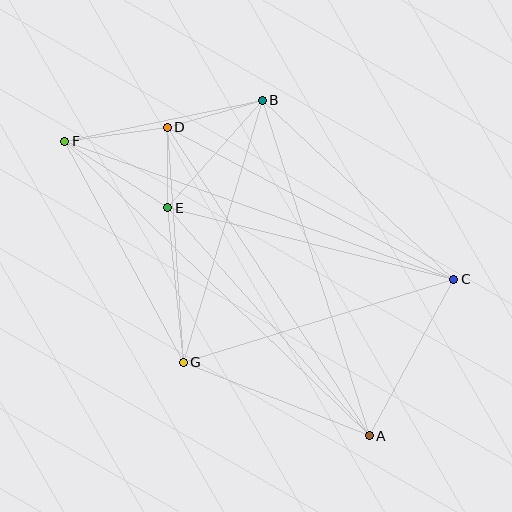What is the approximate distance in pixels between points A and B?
The distance between A and B is approximately 352 pixels.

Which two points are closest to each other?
Points D and E are closest to each other.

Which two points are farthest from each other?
Points A and F are farthest from each other.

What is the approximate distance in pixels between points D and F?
The distance between D and F is approximately 104 pixels.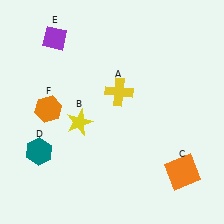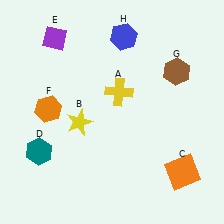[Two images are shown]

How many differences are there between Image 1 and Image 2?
There are 2 differences between the two images.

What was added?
A brown hexagon (G), a blue hexagon (H) were added in Image 2.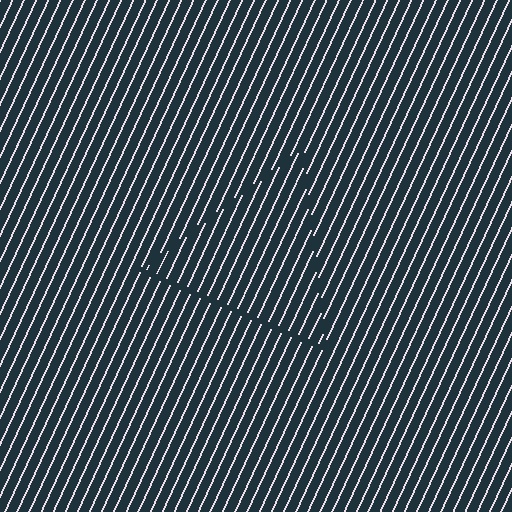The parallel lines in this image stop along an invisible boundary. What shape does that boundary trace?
An illusory triangle. The interior of the shape contains the same grating, shifted by half a period — the contour is defined by the phase discontinuity where line-ends from the inner and outer gratings abut.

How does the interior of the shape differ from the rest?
The interior of the shape contains the same grating, shifted by half a period — the contour is defined by the phase discontinuity where line-ends from the inner and outer gratings abut.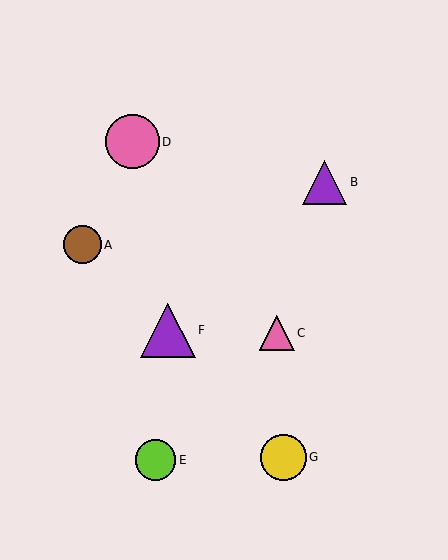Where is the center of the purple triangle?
The center of the purple triangle is at (168, 330).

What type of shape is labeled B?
Shape B is a purple triangle.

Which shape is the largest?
The purple triangle (labeled F) is the largest.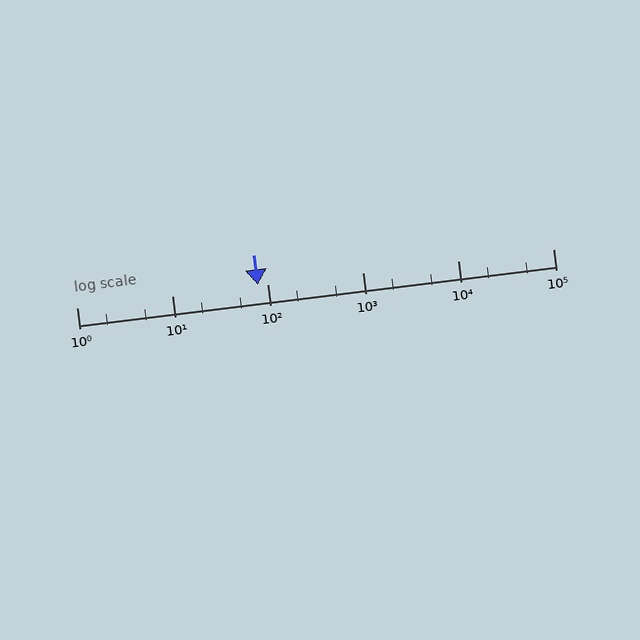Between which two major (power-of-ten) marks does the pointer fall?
The pointer is between 10 and 100.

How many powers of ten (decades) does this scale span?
The scale spans 5 decades, from 1 to 100000.